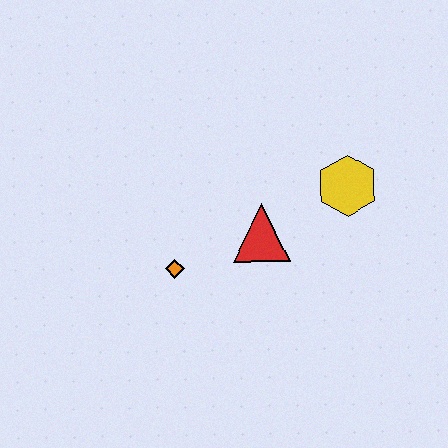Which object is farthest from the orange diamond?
The yellow hexagon is farthest from the orange diamond.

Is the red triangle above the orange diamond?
Yes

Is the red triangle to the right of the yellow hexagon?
No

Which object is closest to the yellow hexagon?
The red triangle is closest to the yellow hexagon.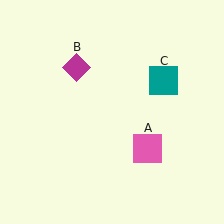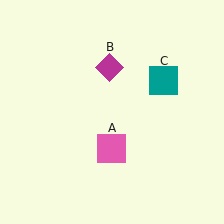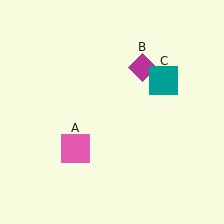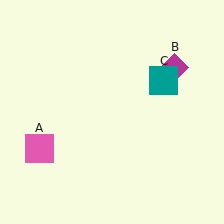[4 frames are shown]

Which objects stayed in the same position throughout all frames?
Teal square (object C) remained stationary.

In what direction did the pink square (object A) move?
The pink square (object A) moved left.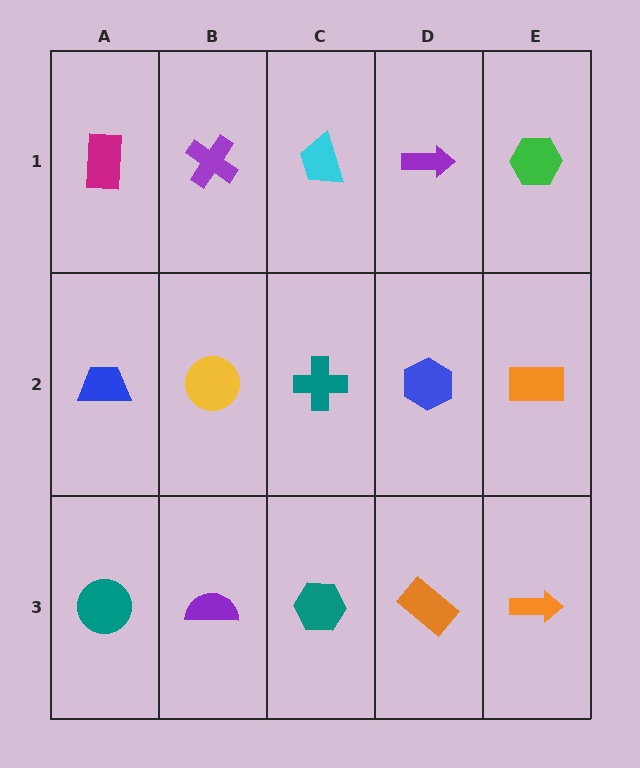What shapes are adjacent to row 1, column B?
A yellow circle (row 2, column B), a magenta rectangle (row 1, column A), a cyan trapezoid (row 1, column C).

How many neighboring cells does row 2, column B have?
4.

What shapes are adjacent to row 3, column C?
A teal cross (row 2, column C), a purple semicircle (row 3, column B), an orange rectangle (row 3, column D).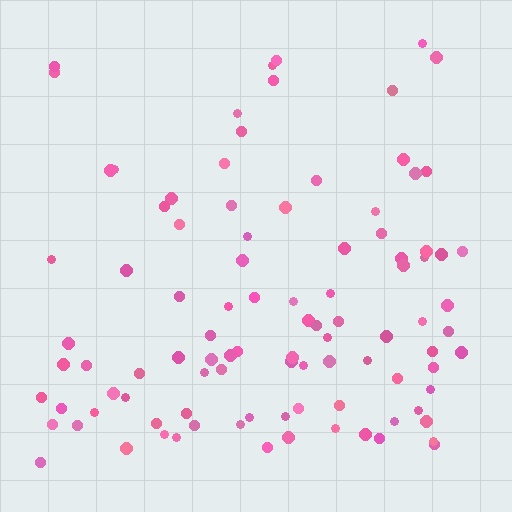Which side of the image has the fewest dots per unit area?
The top.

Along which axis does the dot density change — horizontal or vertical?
Vertical.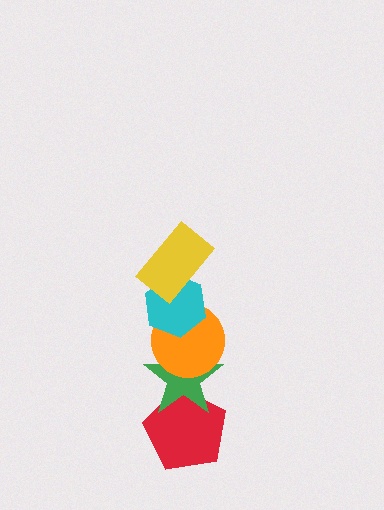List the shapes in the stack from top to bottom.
From top to bottom: the yellow rectangle, the cyan hexagon, the orange circle, the green star, the red pentagon.